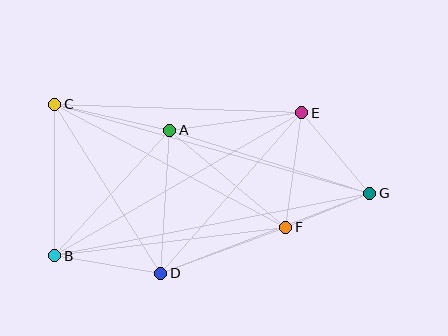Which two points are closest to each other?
Points F and G are closest to each other.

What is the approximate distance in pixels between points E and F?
The distance between E and F is approximately 116 pixels.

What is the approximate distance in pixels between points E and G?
The distance between E and G is approximately 105 pixels.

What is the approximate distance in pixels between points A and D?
The distance between A and D is approximately 143 pixels.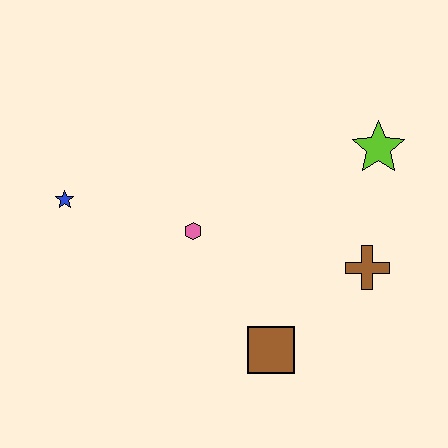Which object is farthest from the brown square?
The blue star is farthest from the brown square.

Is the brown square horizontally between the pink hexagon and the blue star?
No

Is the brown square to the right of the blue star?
Yes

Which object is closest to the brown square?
The brown cross is closest to the brown square.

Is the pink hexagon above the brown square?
Yes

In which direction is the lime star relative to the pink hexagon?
The lime star is to the right of the pink hexagon.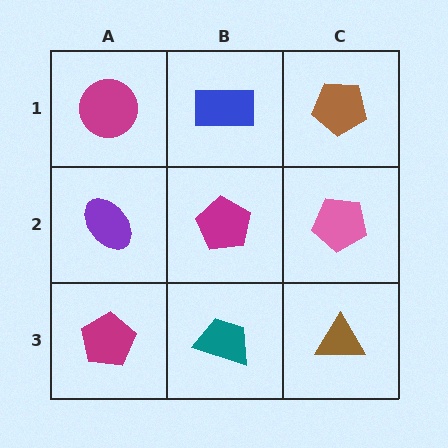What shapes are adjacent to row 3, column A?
A purple ellipse (row 2, column A), a teal trapezoid (row 3, column B).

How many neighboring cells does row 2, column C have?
3.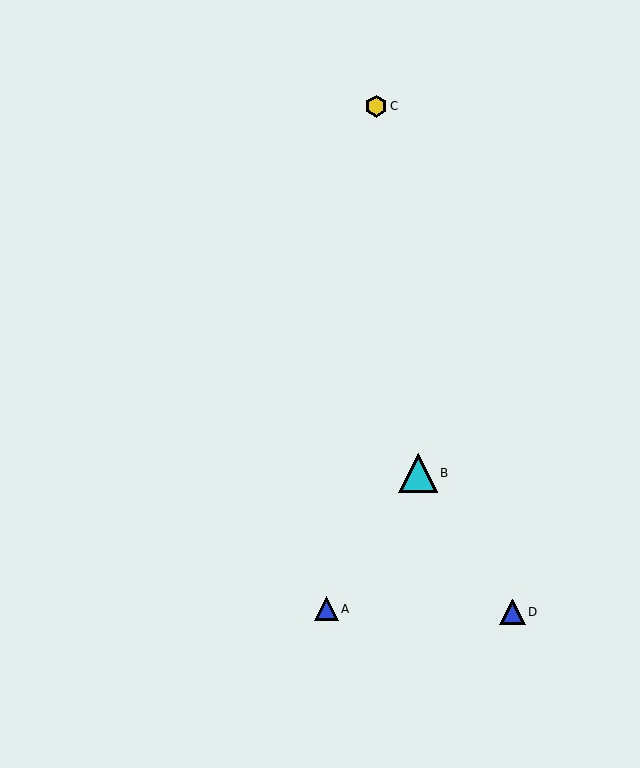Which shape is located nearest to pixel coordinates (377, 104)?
The yellow hexagon (labeled C) at (376, 106) is nearest to that location.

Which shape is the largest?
The cyan triangle (labeled B) is the largest.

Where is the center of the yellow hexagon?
The center of the yellow hexagon is at (376, 106).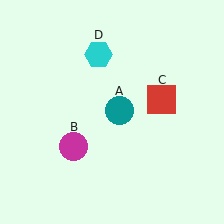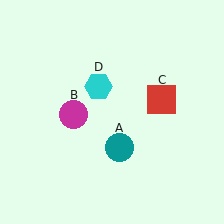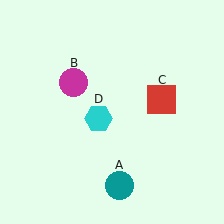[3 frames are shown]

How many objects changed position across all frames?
3 objects changed position: teal circle (object A), magenta circle (object B), cyan hexagon (object D).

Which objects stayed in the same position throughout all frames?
Red square (object C) remained stationary.